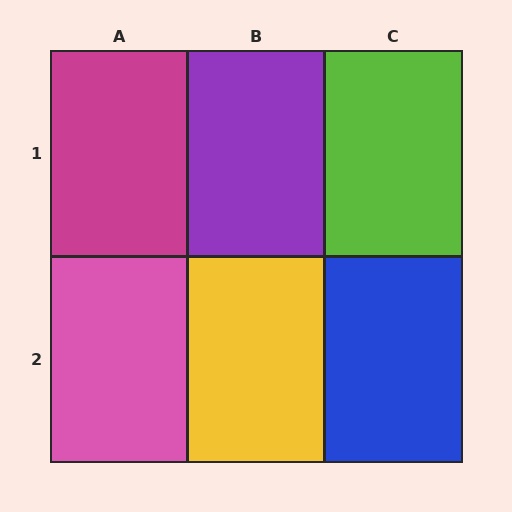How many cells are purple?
1 cell is purple.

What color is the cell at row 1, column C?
Lime.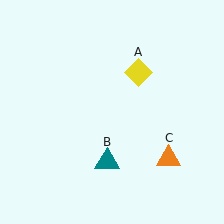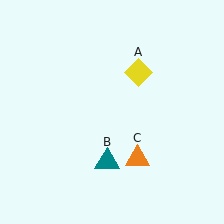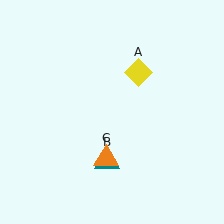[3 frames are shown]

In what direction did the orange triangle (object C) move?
The orange triangle (object C) moved left.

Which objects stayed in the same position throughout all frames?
Yellow diamond (object A) and teal triangle (object B) remained stationary.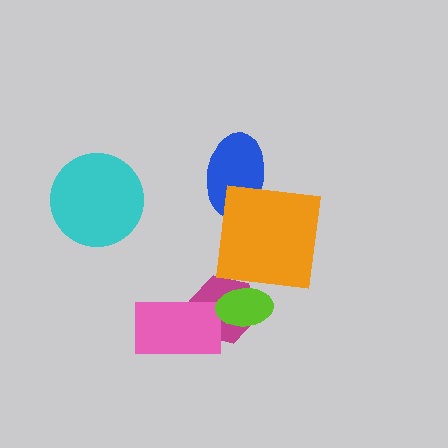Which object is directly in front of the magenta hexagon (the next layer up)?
The pink rectangle is directly in front of the magenta hexagon.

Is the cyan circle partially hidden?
No, no other shape covers it.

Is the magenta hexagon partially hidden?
Yes, it is partially covered by another shape.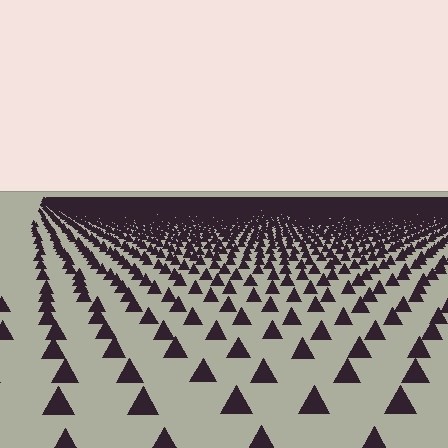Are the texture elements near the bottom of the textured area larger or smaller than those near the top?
Larger. Near the bottom, elements are closer to the viewer and appear at a bigger on-screen size.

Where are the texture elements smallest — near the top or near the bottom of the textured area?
Near the top.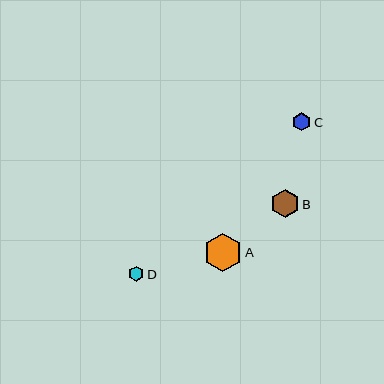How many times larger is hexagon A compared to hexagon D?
Hexagon A is approximately 2.6 times the size of hexagon D.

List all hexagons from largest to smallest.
From largest to smallest: A, B, C, D.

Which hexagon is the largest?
Hexagon A is the largest with a size of approximately 39 pixels.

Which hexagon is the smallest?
Hexagon D is the smallest with a size of approximately 15 pixels.